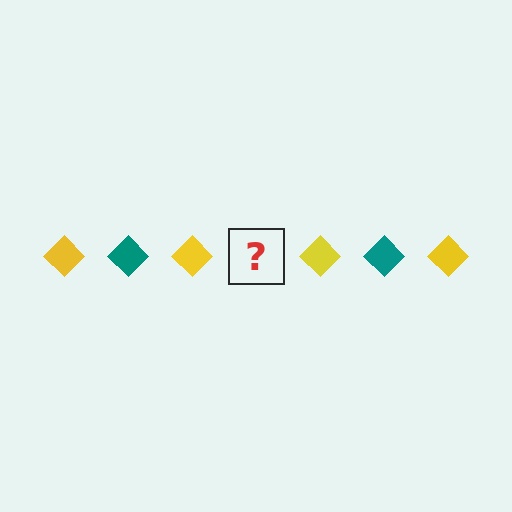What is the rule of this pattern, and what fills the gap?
The rule is that the pattern cycles through yellow, teal diamonds. The gap should be filled with a teal diamond.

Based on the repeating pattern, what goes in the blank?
The blank should be a teal diamond.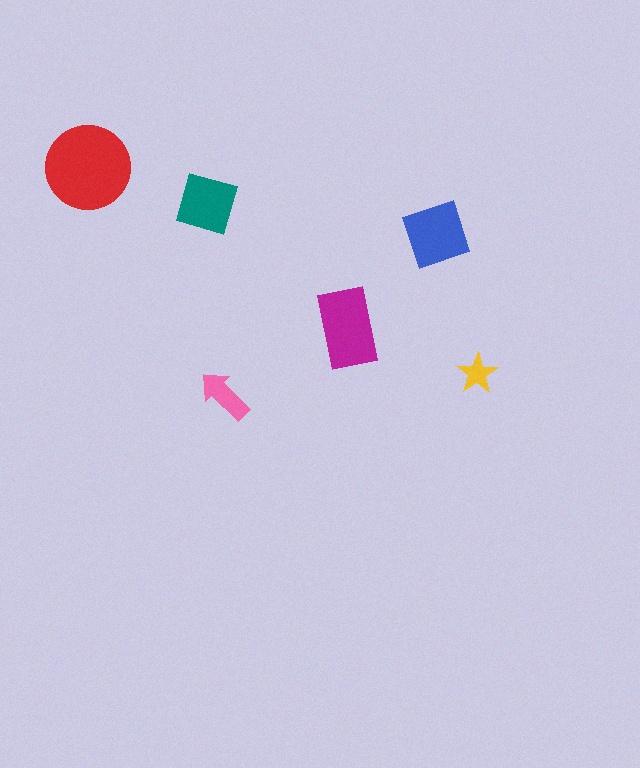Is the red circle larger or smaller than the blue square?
Larger.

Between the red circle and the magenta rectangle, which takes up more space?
The red circle.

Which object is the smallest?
The yellow star.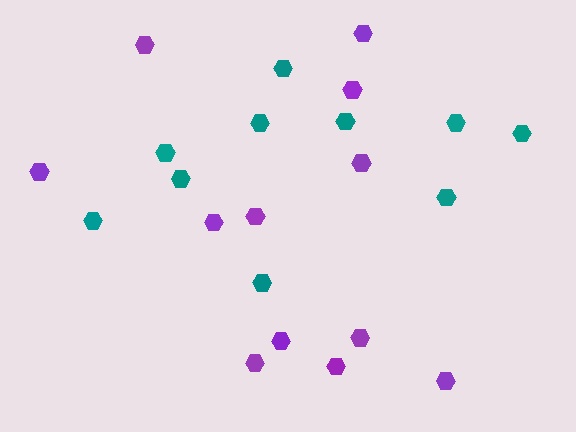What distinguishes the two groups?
There are 2 groups: one group of teal hexagons (10) and one group of purple hexagons (12).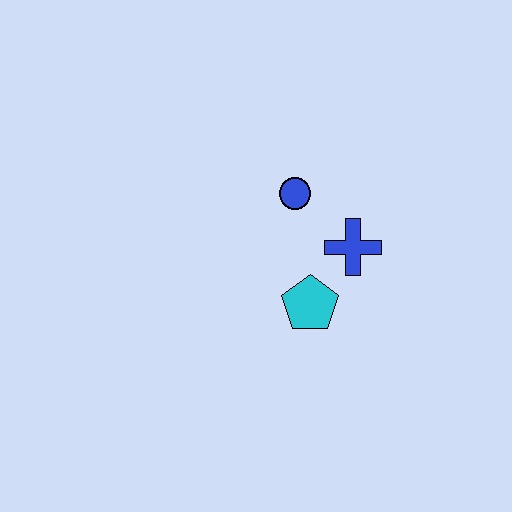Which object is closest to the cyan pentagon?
The blue cross is closest to the cyan pentagon.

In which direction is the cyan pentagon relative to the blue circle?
The cyan pentagon is below the blue circle.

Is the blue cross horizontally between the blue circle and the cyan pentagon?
No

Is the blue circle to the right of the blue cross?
No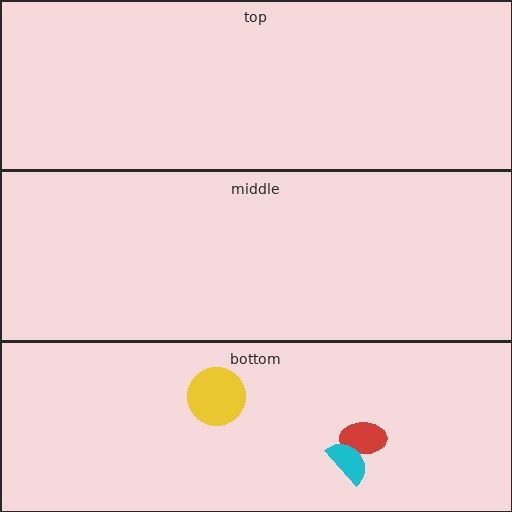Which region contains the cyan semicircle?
The bottom region.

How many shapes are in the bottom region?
3.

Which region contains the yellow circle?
The bottom region.